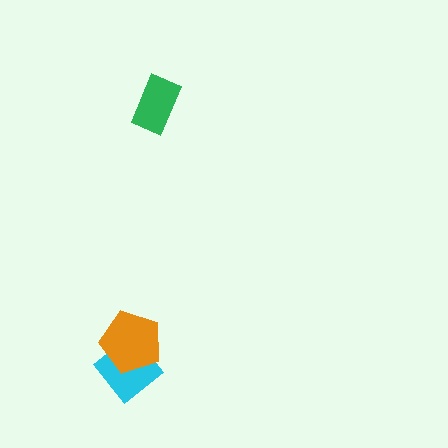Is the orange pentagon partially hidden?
No, no other shape covers it.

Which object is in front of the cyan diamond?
The orange pentagon is in front of the cyan diamond.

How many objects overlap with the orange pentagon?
1 object overlaps with the orange pentagon.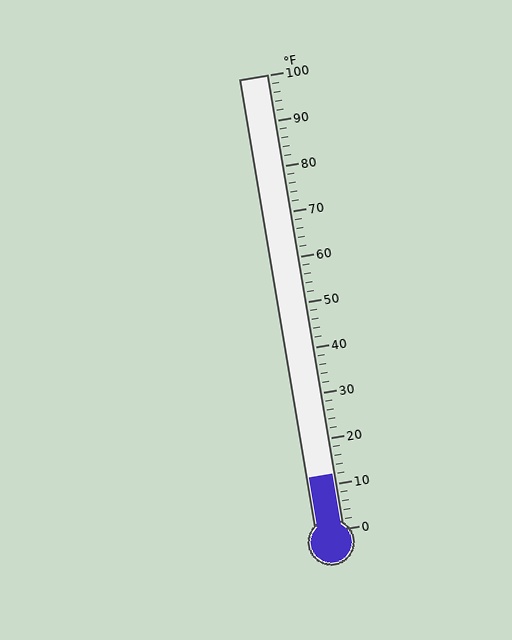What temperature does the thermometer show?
The thermometer shows approximately 12°F.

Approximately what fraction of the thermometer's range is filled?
The thermometer is filled to approximately 10% of its range.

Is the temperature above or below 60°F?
The temperature is below 60°F.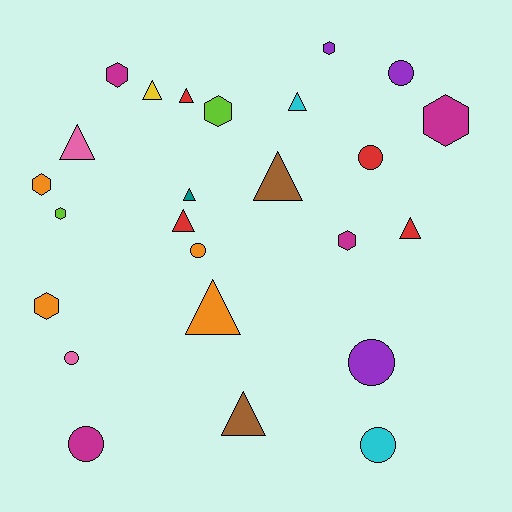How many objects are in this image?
There are 25 objects.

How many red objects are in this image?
There are 4 red objects.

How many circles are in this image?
There are 7 circles.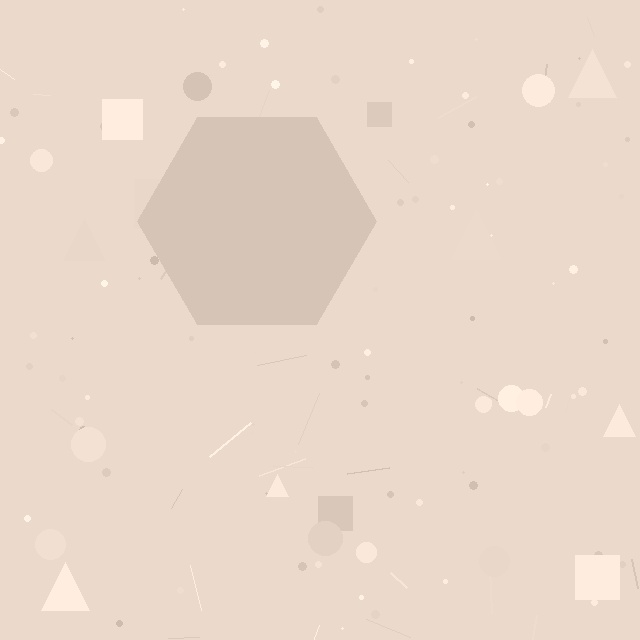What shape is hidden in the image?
A hexagon is hidden in the image.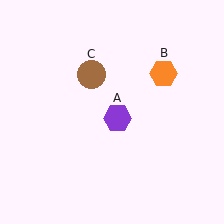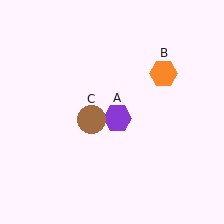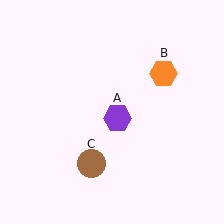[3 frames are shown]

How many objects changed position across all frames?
1 object changed position: brown circle (object C).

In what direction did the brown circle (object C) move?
The brown circle (object C) moved down.